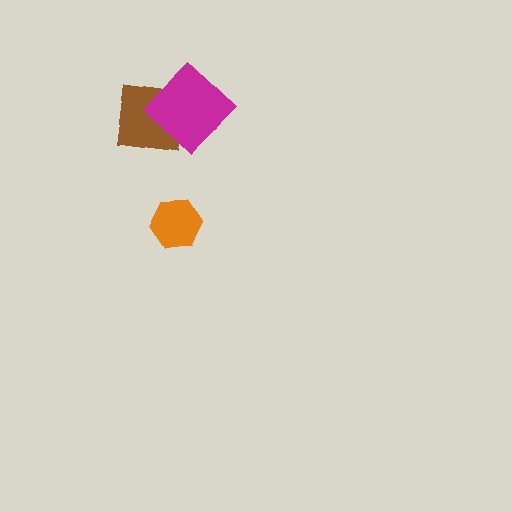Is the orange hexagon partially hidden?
No, no other shape covers it.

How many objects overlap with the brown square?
1 object overlaps with the brown square.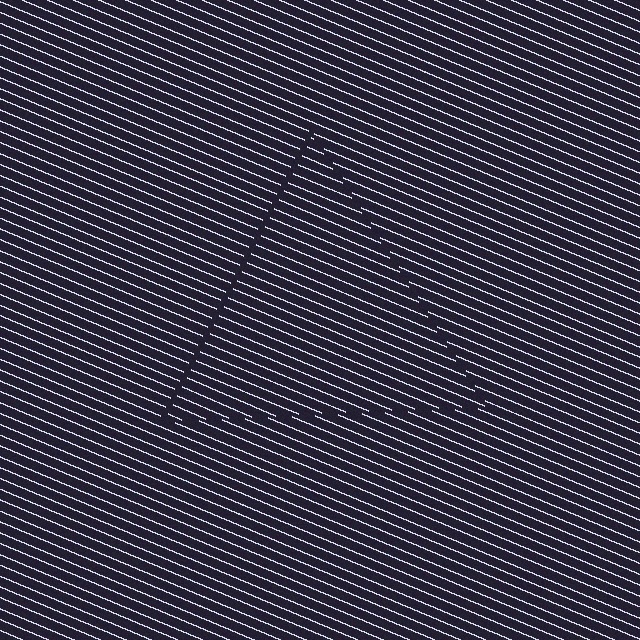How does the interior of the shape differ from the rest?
The interior of the shape contains the same grating, shifted by half a period — the contour is defined by the phase discontinuity where line-ends from the inner and outer gratings abut.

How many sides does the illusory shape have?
3 sides — the line-ends trace a triangle.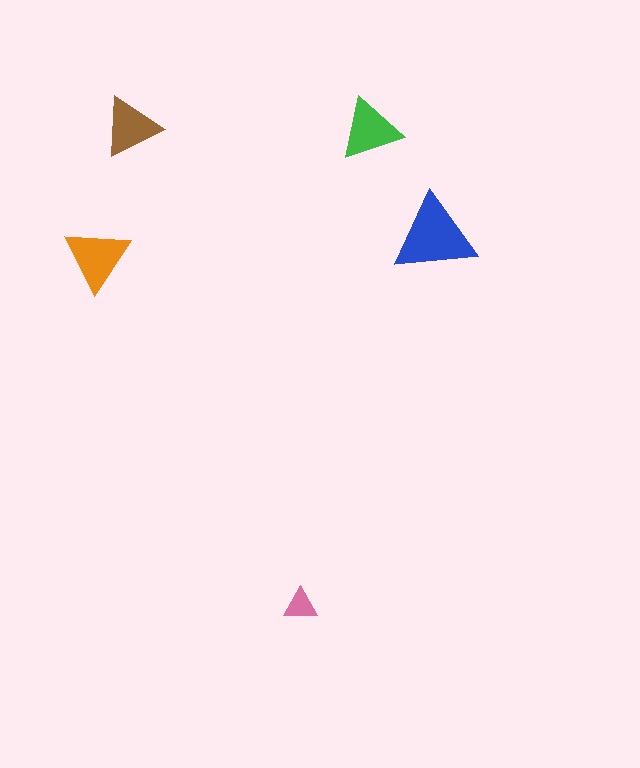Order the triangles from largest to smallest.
the blue one, the orange one, the green one, the brown one, the pink one.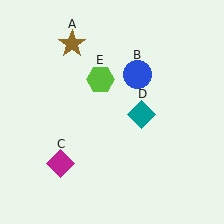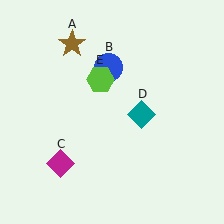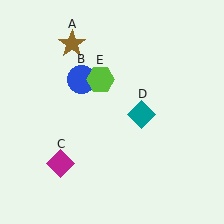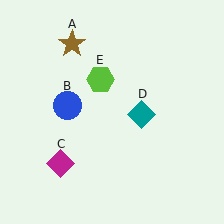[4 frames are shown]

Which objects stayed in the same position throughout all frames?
Brown star (object A) and magenta diamond (object C) and teal diamond (object D) and lime hexagon (object E) remained stationary.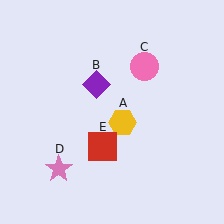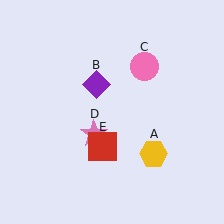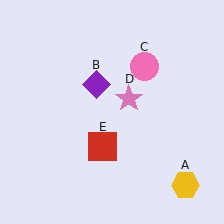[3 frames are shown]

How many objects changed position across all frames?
2 objects changed position: yellow hexagon (object A), pink star (object D).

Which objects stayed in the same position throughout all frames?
Purple diamond (object B) and pink circle (object C) and red square (object E) remained stationary.